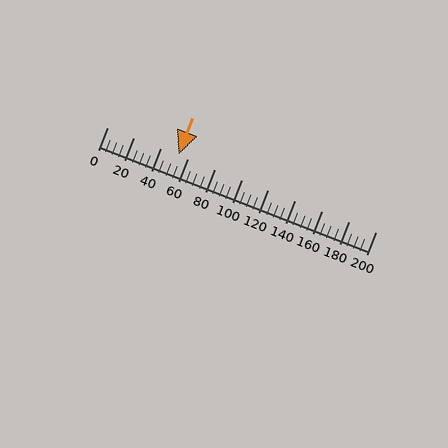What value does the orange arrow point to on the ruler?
The orange arrow points to approximately 53.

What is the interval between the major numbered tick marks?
The major tick marks are spaced 20 units apart.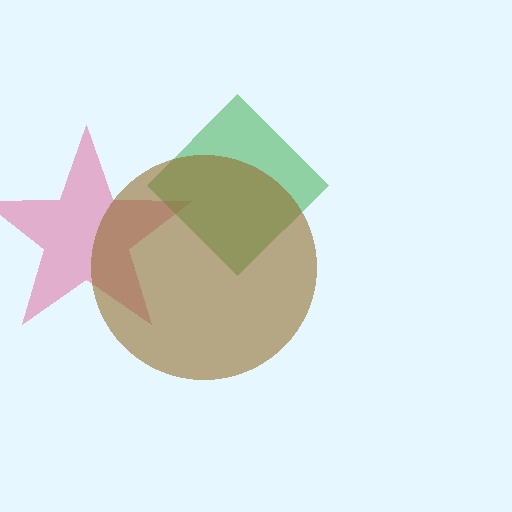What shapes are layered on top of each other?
The layered shapes are: a pink star, a green diamond, a brown circle.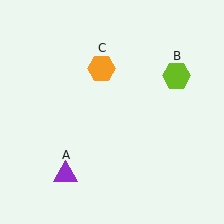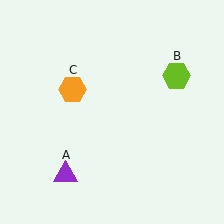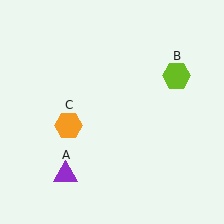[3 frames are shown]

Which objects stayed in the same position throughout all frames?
Purple triangle (object A) and lime hexagon (object B) remained stationary.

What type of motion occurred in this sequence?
The orange hexagon (object C) rotated counterclockwise around the center of the scene.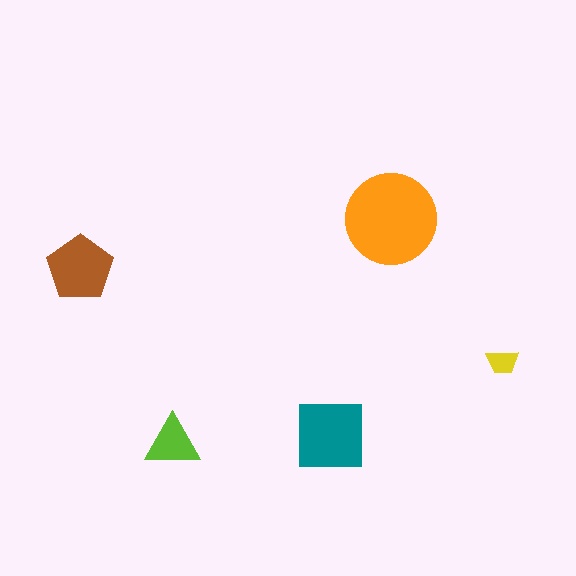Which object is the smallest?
The yellow trapezoid.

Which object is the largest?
The orange circle.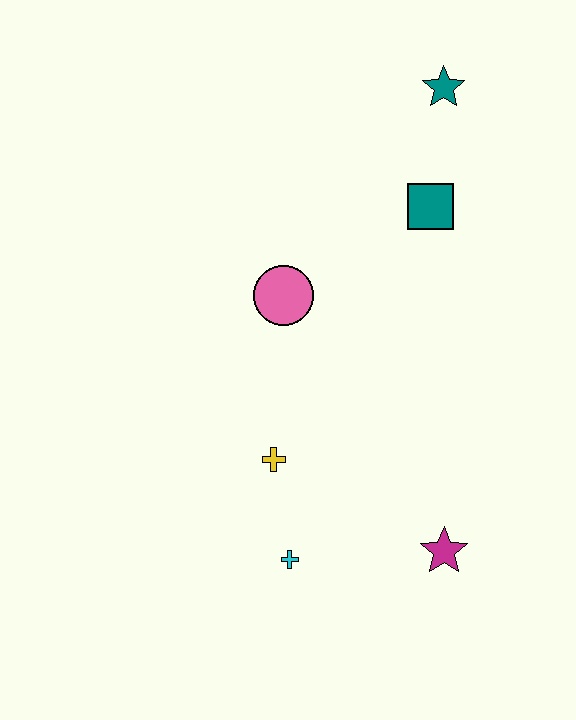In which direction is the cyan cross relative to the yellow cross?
The cyan cross is below the yellow cross.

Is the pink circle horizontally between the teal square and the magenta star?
No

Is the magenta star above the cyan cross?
Yes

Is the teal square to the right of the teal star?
No